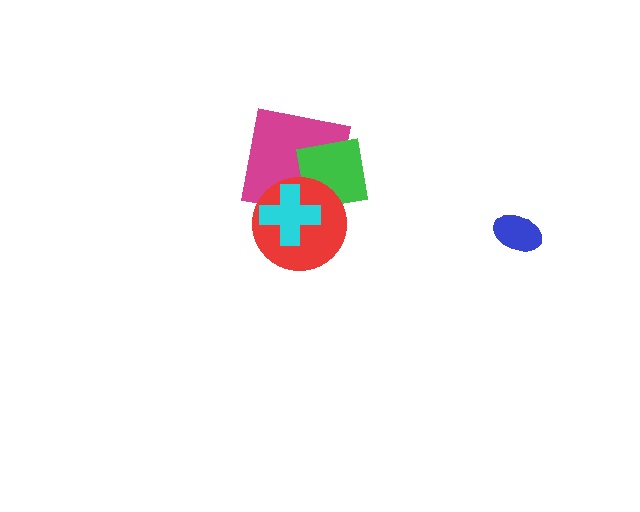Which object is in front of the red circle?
The cyan cross is in front of the red circle.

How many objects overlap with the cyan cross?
3 objects overlap with the cyan cross.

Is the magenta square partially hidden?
Yes, it is partially covered by another shape.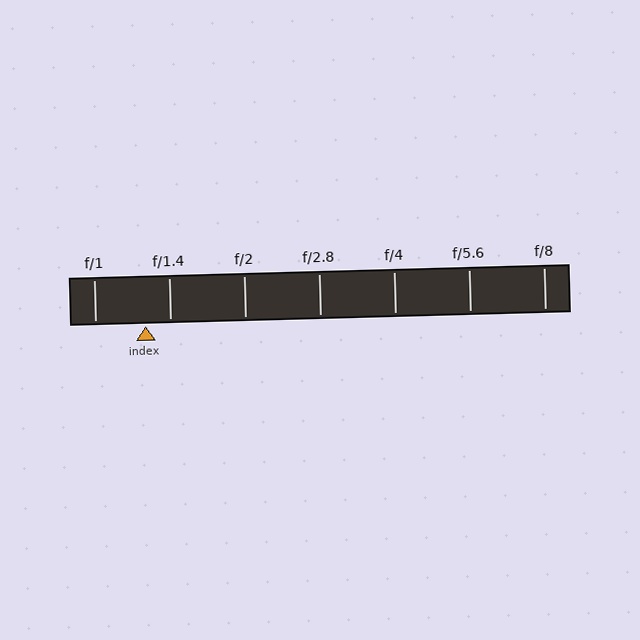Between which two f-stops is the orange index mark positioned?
The index mark is between f/1 and f/1.4.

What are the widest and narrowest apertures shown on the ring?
The widest aperture shown is f/1 and the narrowest is f/8.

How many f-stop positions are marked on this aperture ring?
There are 7 f-stop positions marked.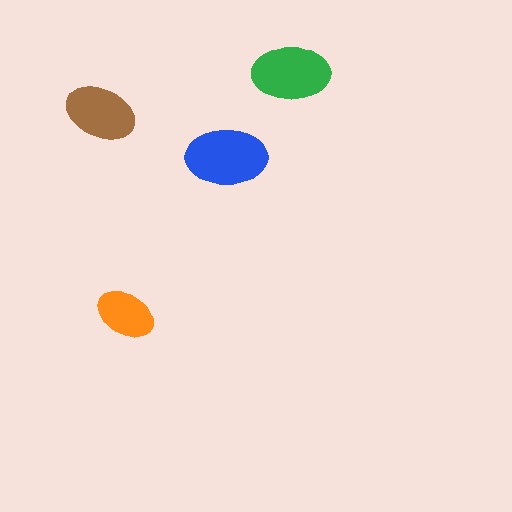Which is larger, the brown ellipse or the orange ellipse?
The brown one.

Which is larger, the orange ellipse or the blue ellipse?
The blue one.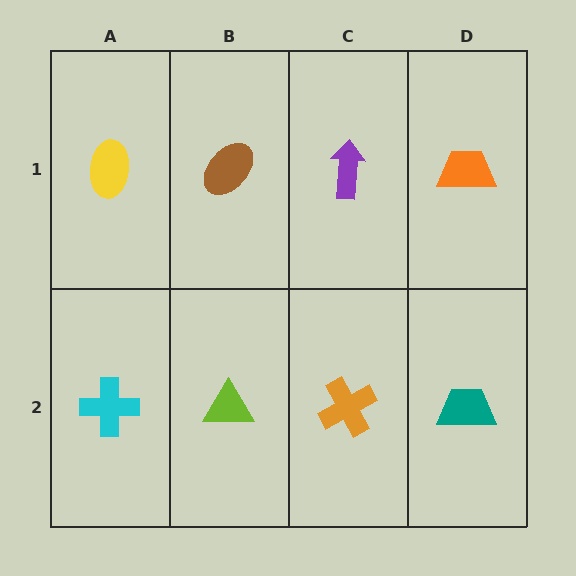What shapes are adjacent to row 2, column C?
A purple arrow (row 1, column C), a lime triangle (row 2, column B), a teal trapezoid (row 2, column D).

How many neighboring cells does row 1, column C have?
3.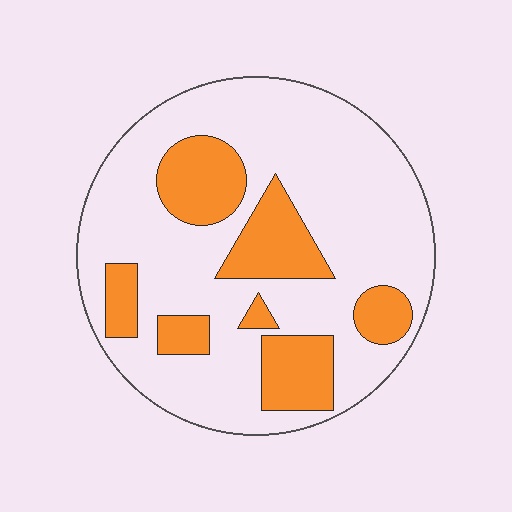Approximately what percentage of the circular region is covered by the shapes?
Approximately 25%.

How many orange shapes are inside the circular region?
7.